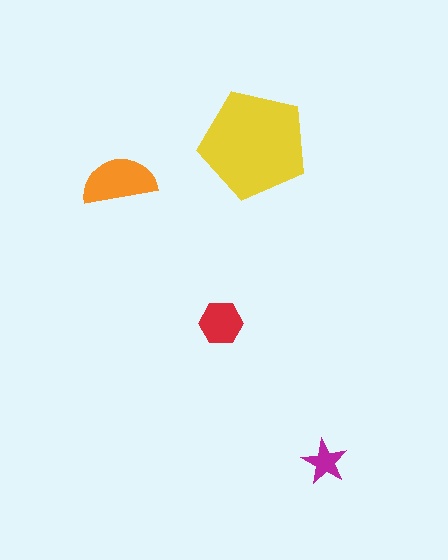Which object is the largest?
The yellow pentagon.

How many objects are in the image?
There are 4 objects in the image.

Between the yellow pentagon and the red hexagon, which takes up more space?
The yellow pentagon.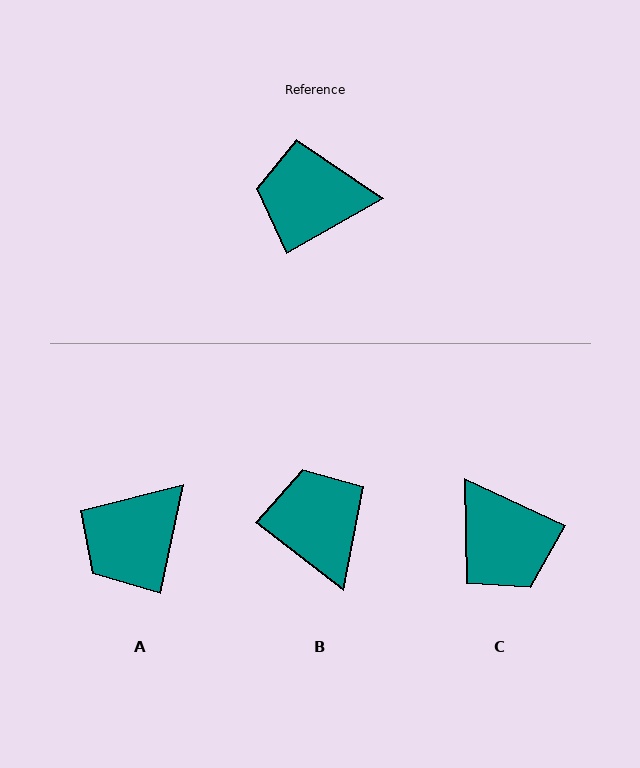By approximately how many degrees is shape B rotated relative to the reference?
Approximately 67 degrees clockwise.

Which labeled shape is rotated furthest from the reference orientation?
C, about 125 degrees away.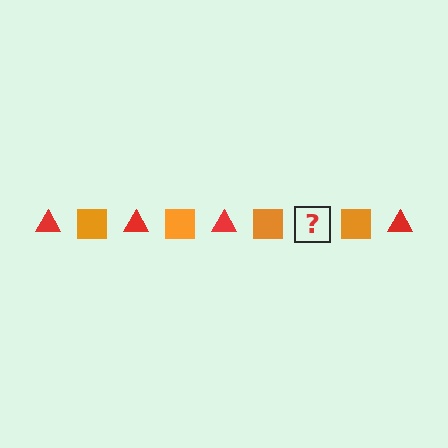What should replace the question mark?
The question mark should be replaced with a red triangle.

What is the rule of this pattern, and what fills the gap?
The rule is that the pattern alternates between red triangle and orange square. The gap should be filled with a red triangle.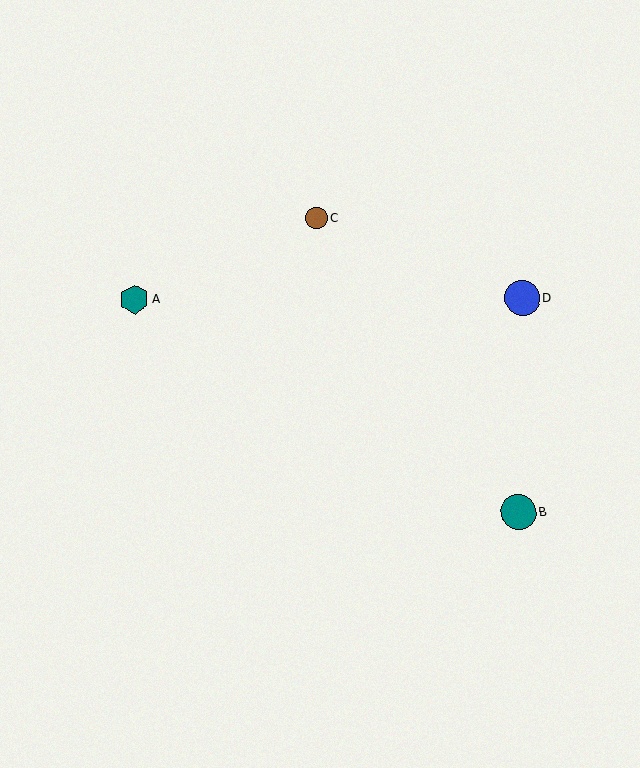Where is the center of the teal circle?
The center of the teal circle is at (518, 512).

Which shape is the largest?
The teal circle (labeled B) is the largest.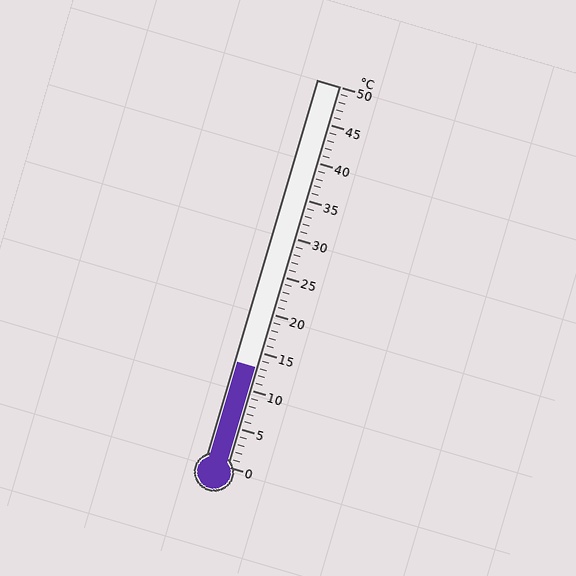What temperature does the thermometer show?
The thermometer shows approximately 13°C.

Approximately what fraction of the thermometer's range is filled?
The thermometer is filled to approximately 25% of its range.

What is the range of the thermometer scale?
The thermometer scale ranges from 0°C to 50°C.